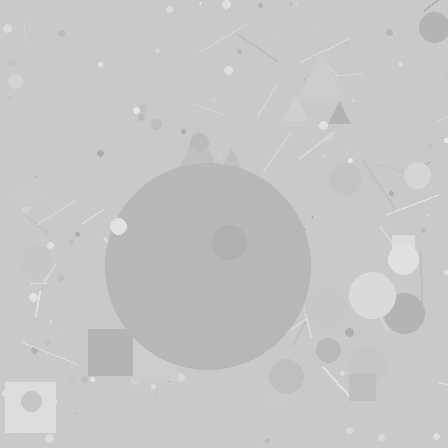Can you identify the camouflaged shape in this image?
The camouflaged shape is a circle.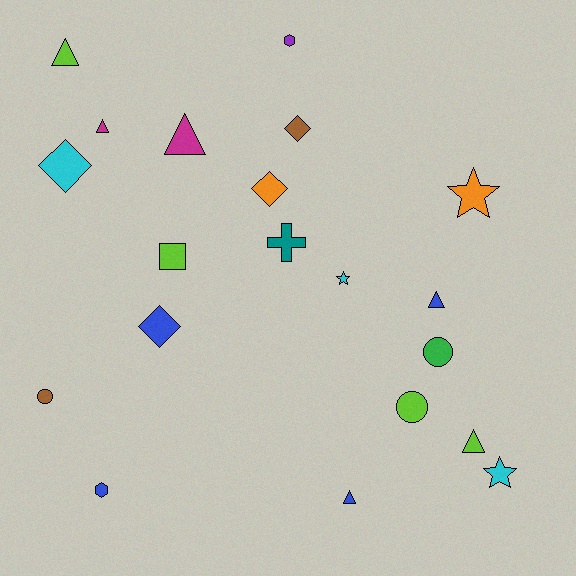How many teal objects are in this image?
There is 1 teal object.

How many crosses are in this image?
There is 1 cross.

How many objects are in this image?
There are 20 objects.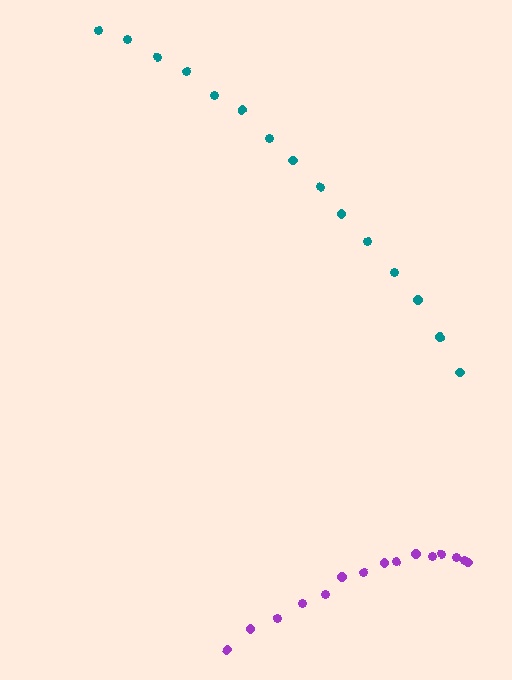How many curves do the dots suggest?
There are 2 distinct paths.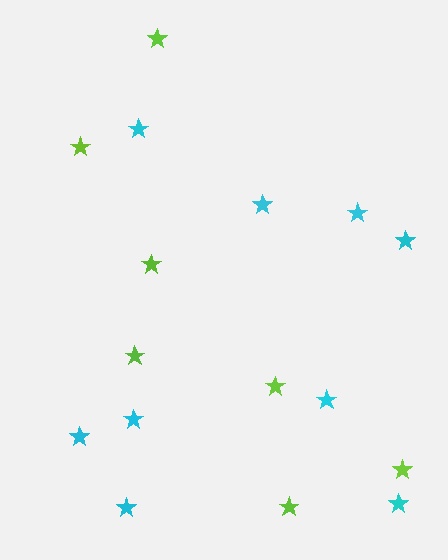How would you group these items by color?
There are 2 groups: one group of cyan stars (9) and one group of lime stars (7).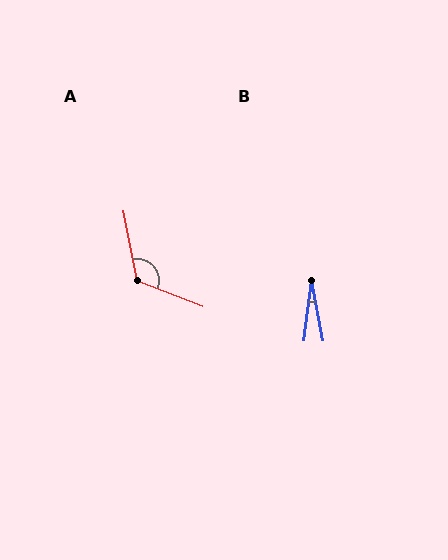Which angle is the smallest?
B, at approximately 18 degrees.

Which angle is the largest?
A, at approximately 122 degrees.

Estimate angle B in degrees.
Approximately 18 degrees.